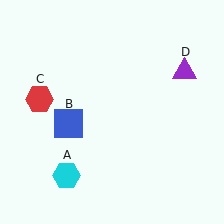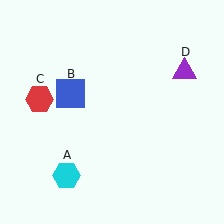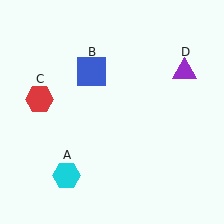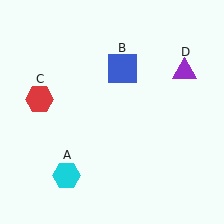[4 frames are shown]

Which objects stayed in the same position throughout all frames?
Cyan hexagon (object A) and red hexagon (object C) and purple triangle (object D) remained stationary.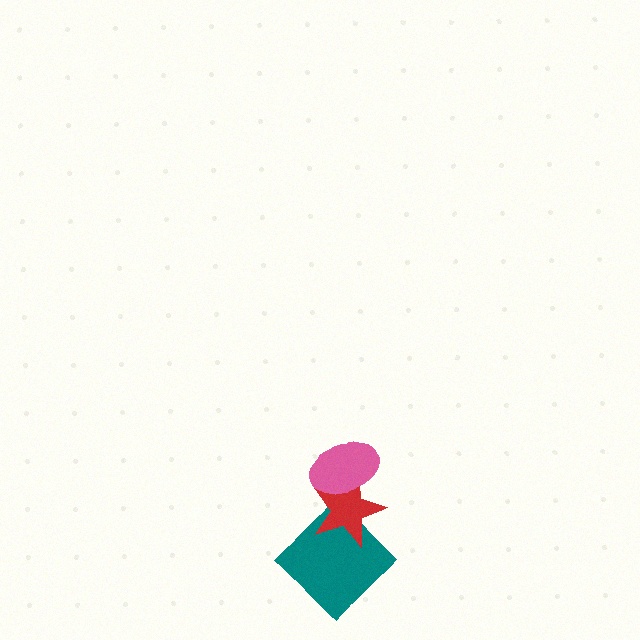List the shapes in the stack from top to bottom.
From top to bottom: the pink ellipse, the red star, the teal diamond.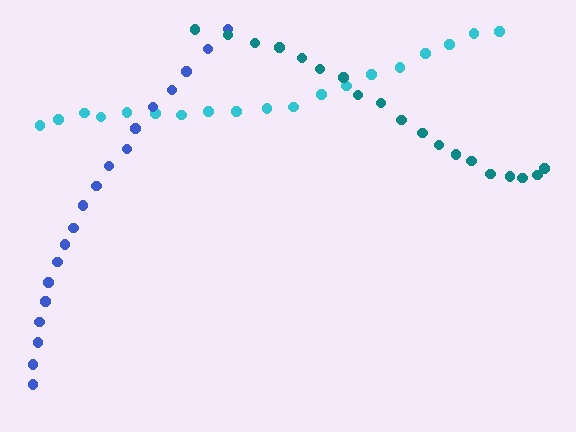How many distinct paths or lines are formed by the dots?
There are 3 distinct paths.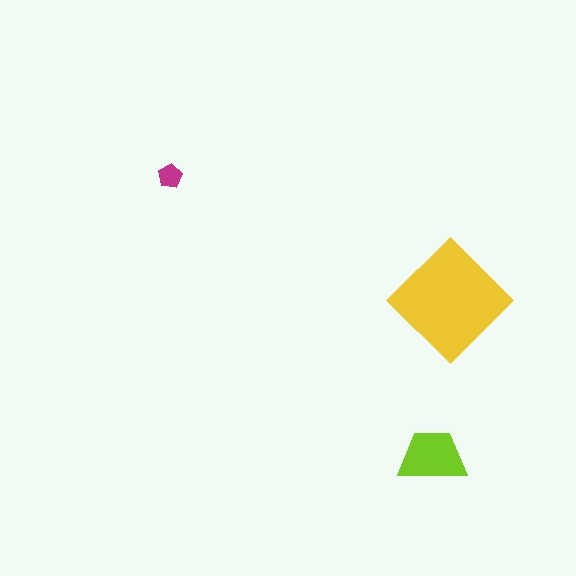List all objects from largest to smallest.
The yellow diamond, the lime trapezoid, the magenta pentagon.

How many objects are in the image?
There are 3 objects in the image.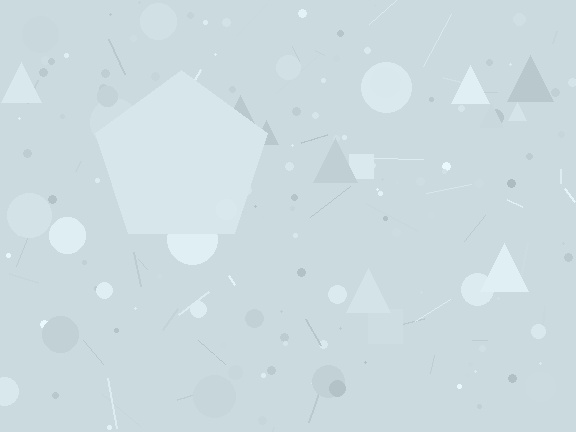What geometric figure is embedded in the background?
A pentagon is embedded in the background.